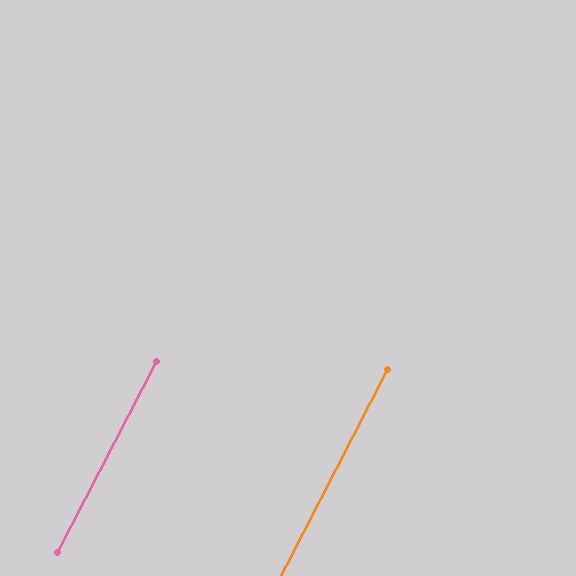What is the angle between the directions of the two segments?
Approximately 0 degrees.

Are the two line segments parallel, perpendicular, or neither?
Parallel — their directions differ by only 0.2°.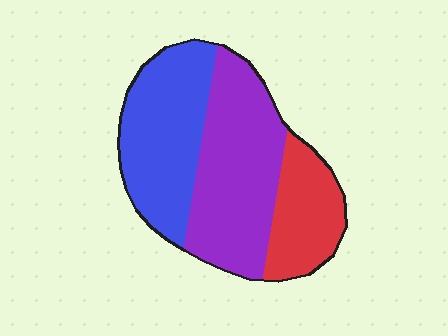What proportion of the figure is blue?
Blue covers around 35% of the figure.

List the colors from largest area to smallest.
From largest to smallest: purple, blue, red.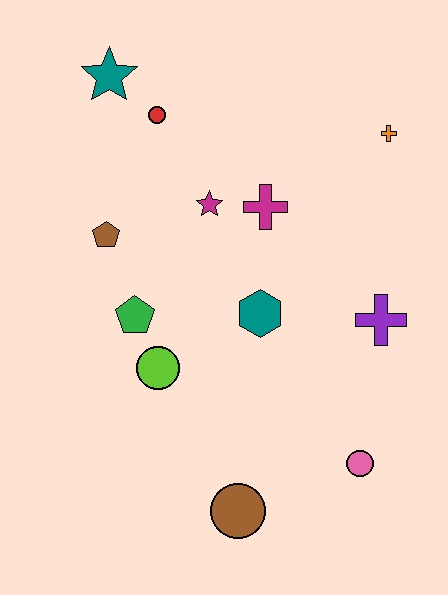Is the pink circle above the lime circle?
No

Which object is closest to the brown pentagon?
The green pentagon is closest to the brown pentagon.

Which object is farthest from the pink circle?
The teal star is farthest from the pink circle.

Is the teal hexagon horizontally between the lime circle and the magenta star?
No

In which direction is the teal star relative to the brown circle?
The teal star is above the brown circle.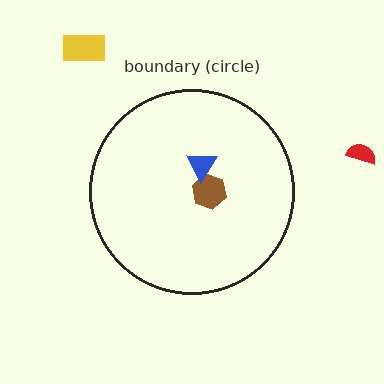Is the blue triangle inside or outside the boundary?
Inside.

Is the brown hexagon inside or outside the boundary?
Inside.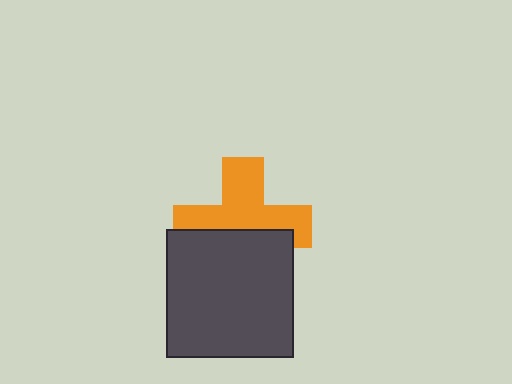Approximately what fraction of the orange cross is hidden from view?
Roughly 42% of the orange cross is hidden behind the dark gray square.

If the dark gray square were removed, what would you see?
You would see the complete orange cross.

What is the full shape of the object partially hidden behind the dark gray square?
The partially hidden object is an orange cross.